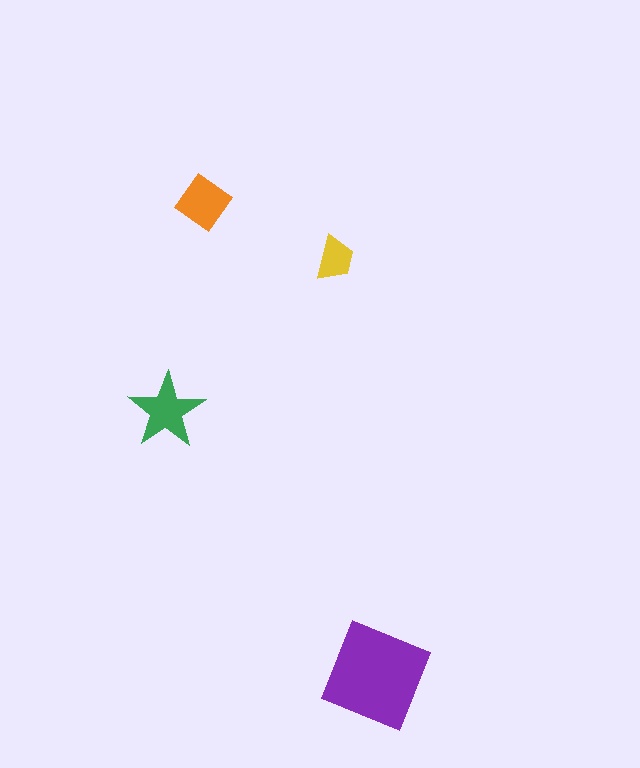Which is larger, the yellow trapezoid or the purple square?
The purple square.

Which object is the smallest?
The yellow trapezoid.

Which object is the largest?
The purple square.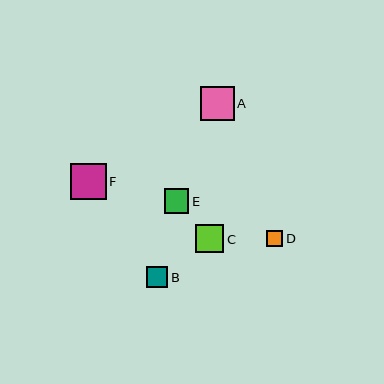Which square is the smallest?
Square D is the smallest with a size of approximately 16 pixels.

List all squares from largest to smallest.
From largest to smallest: F, A, C, E, B, D.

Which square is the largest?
Square F is the largest with a size of approximately 36 pixels.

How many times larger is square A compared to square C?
Square A is approximately 1.2 times the size of square C.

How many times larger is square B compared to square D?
Square B is approximately 1.3 times the size of square D.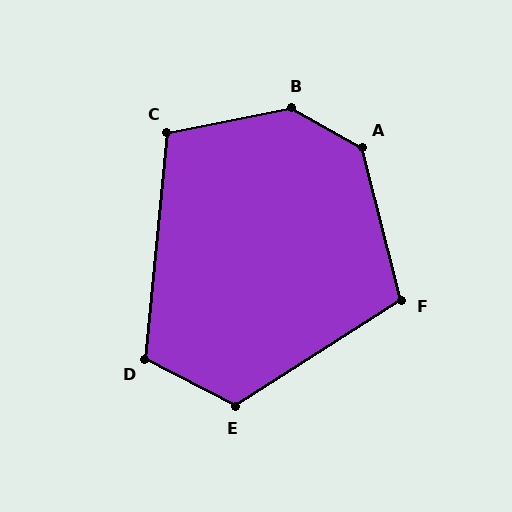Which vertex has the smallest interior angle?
C, at approximately 107 degrees.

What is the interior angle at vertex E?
Approximately 120 degrees (obtuse).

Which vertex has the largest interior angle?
B, at approximately 140 degrees.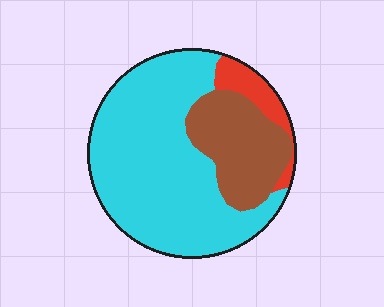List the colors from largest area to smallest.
From largest to smallest: cyan, brown, red.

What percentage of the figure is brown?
Brown takes up between a sixth and a third of the figure.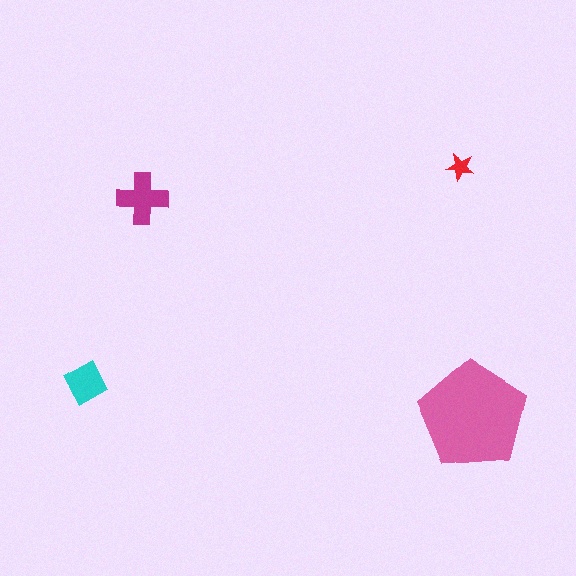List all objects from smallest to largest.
The red star, the cyan square, the magenta cross, the pink pentagon.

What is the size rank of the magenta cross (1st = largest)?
2nd.